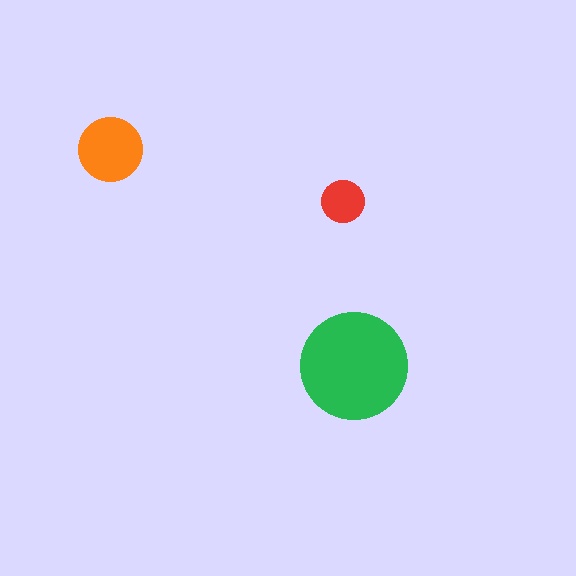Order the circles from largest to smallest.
the green one, the orange one, the red one.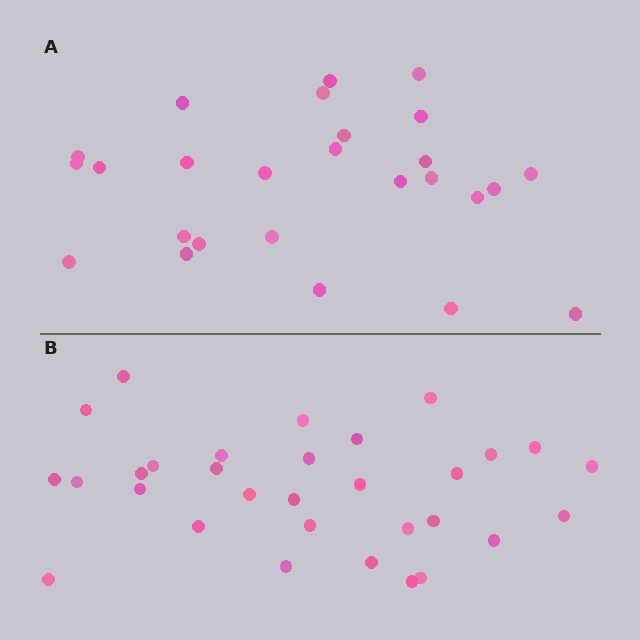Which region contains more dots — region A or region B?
Region B (the bottom region) has more dots.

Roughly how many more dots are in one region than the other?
Region B has about 5 more dots than region A.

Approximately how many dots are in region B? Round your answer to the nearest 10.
About 30 dots. (The exact count is 31, which rounds to 30.)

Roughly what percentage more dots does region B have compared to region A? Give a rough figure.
About 20% more.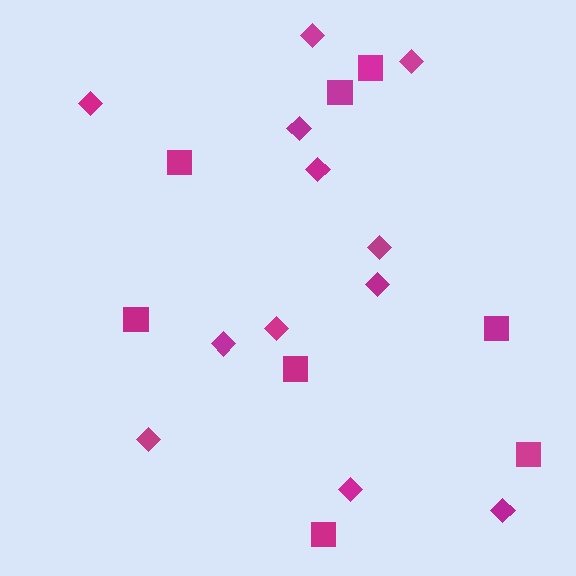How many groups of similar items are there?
There are 2 groups: one group of diamonds (12) and one group of squares (8).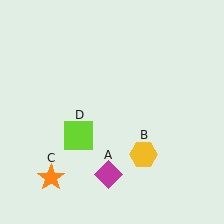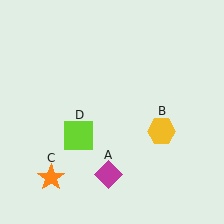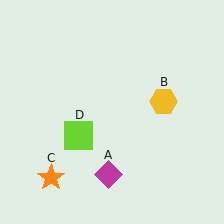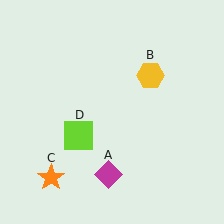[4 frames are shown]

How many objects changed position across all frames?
1 object changed position: yellow hexagon (object B).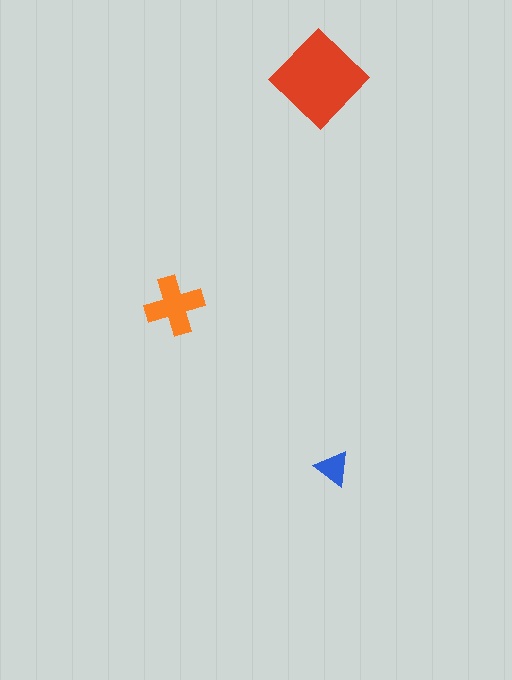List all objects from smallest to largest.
The blue triangle, the orange cross, the red diamond.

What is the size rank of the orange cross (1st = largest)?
2nd.